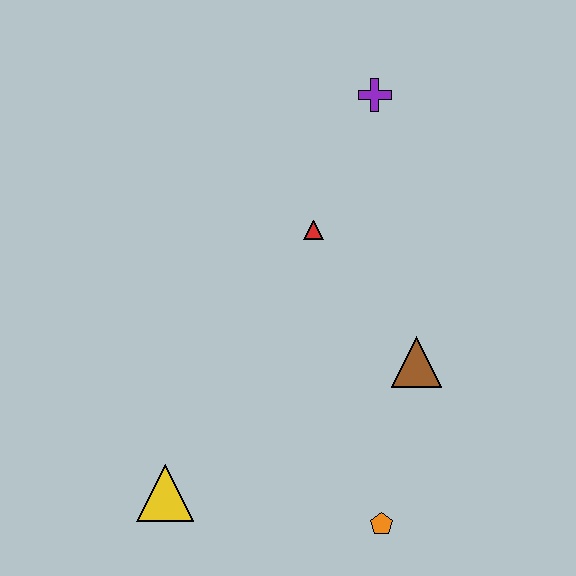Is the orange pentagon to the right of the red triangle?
Yes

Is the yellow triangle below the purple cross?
Yes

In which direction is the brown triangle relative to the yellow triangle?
The brown triangle is to the right of the yellow triangle.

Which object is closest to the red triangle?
The purple cross is closest to the red triangle.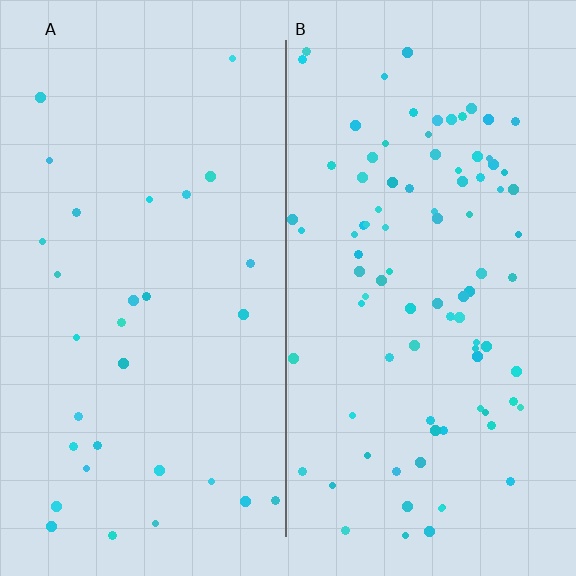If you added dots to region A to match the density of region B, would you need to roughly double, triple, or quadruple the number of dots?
Approximately triple.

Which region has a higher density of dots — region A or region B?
B (the right).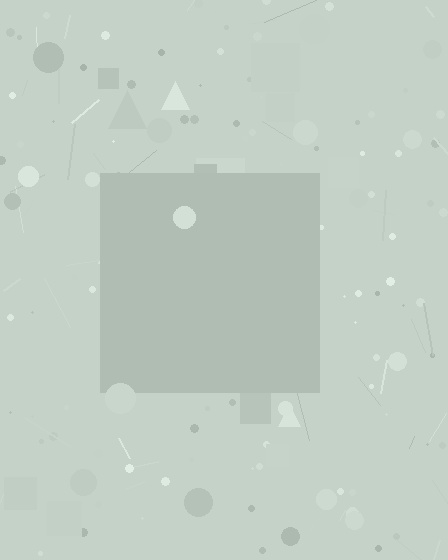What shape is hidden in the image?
A square is hidden in the image.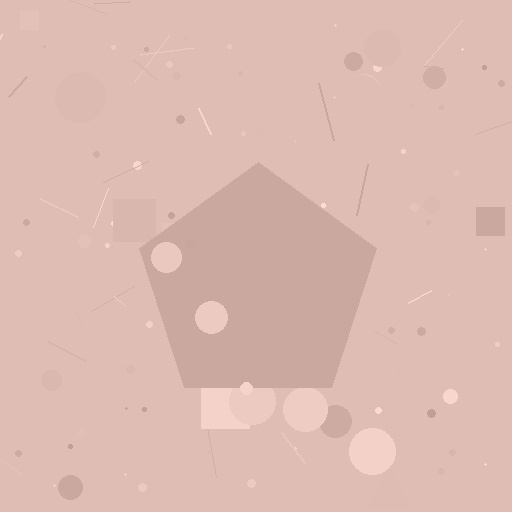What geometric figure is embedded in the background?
A pentagon is embedded in the background.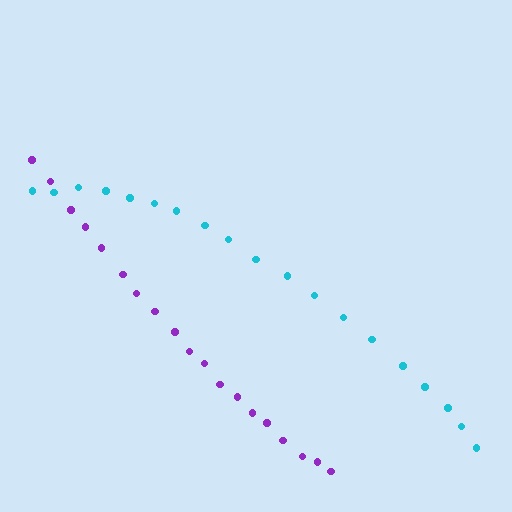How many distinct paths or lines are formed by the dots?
There are 2 distinct paths.